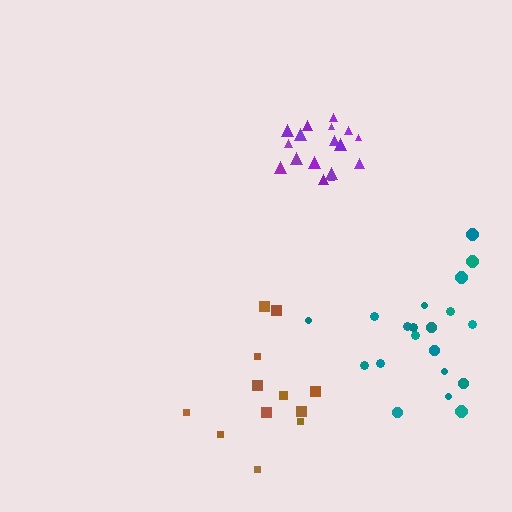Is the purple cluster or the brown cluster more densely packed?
Purple.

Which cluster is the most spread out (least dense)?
Brown.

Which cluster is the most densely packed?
Purple.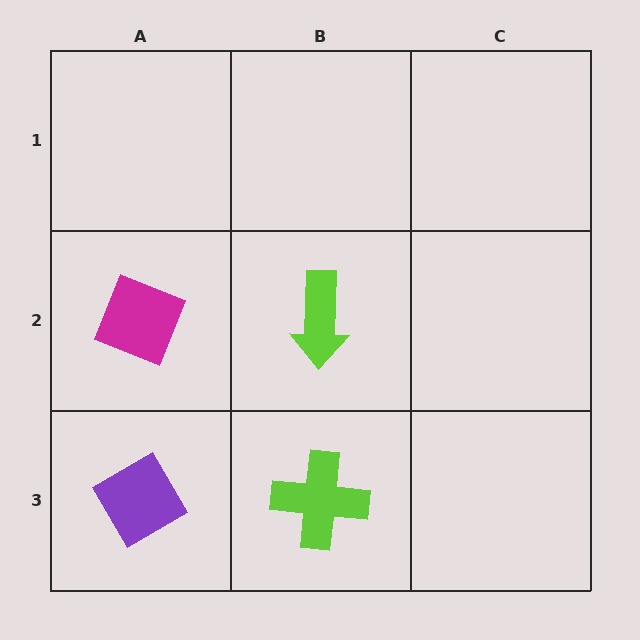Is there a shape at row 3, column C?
No, that cell is empty.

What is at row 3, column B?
A lime cross.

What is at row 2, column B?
A lime arrow.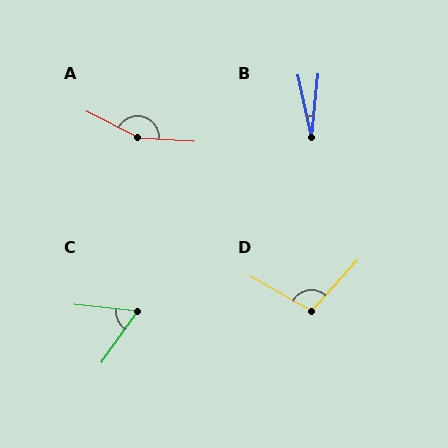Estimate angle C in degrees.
Approximately 60 degrees.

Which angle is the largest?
A, at approximately 157 degrees.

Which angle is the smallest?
B, at approximately 17 degrees.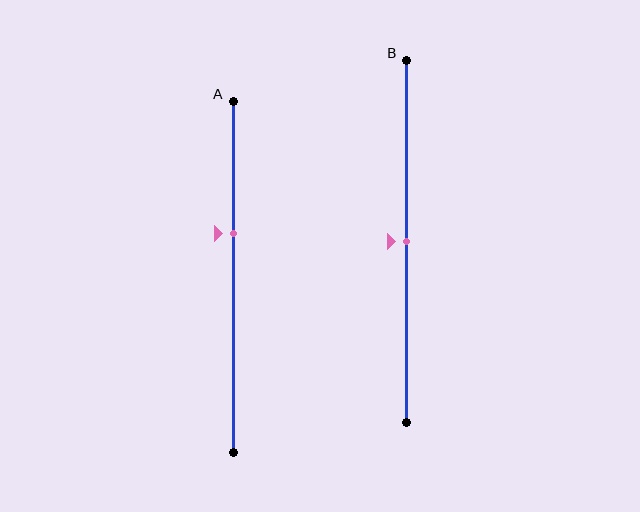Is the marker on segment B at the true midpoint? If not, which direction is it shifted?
Yes, the marker on segment B is at the true midpoint.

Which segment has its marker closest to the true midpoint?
Segment B has its marker closest to the true midpoint.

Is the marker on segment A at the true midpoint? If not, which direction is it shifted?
No, the marker on segment A is shifted upward by about 12% of the segment length.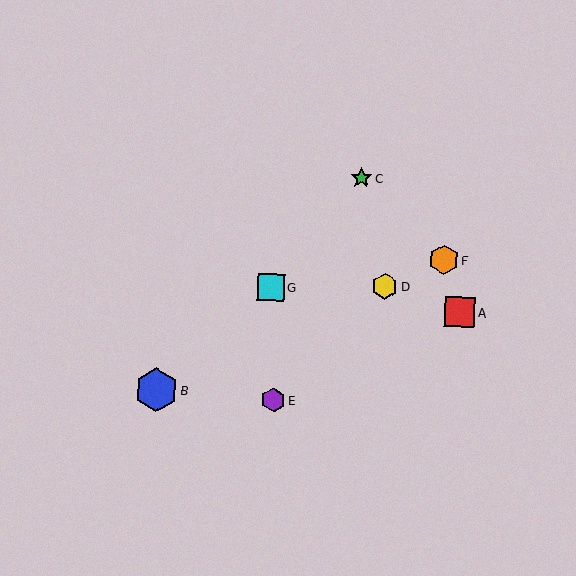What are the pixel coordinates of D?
Object D is at (385, 287).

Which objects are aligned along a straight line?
Objects B, D, F are aligned along a straight line.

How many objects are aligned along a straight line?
3 objects (B, D, F) are aligned along a straight line.